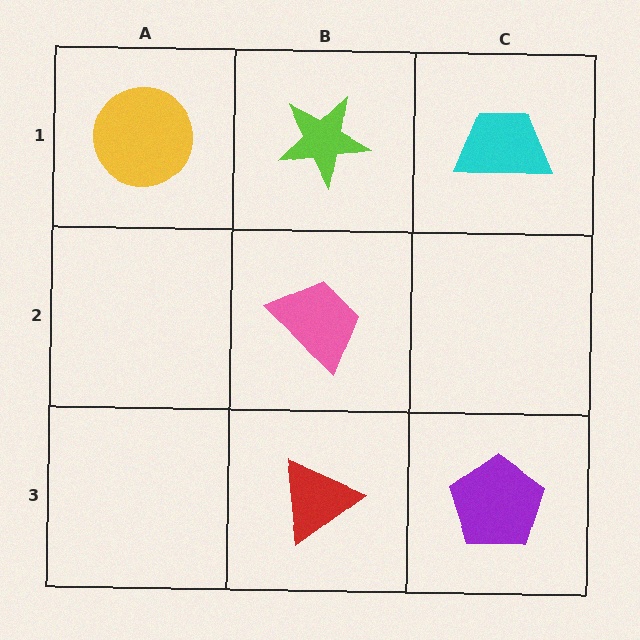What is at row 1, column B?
A lime star.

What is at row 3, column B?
A red triangle.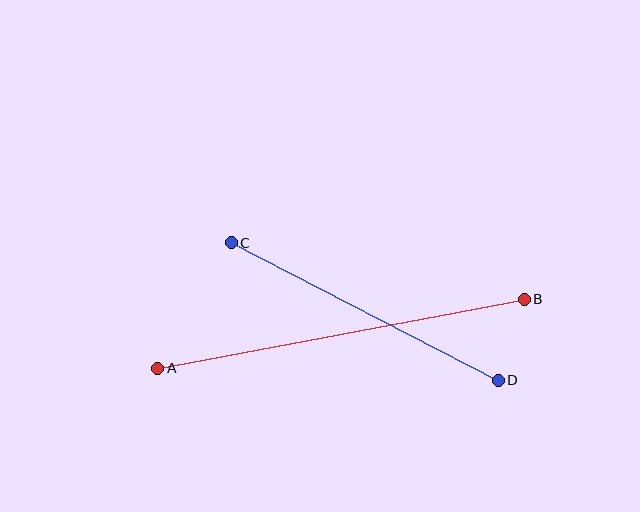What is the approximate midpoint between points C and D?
The midpoint is at approximately (365, 312) pixels.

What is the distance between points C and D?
The distance is approximately 301 pixels.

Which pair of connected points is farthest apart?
Points A and B are farthest apart.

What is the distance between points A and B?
The distance is approximately 373 pixels.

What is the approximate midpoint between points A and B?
The midpoint is at approximately (341, 334) pixels.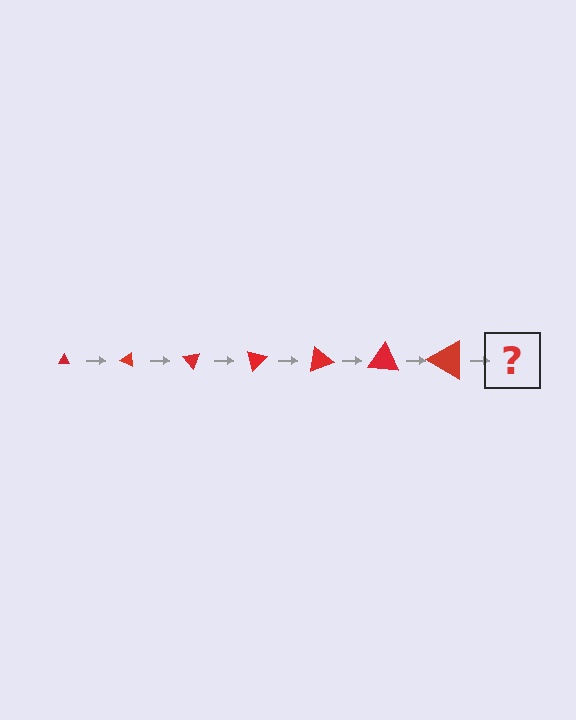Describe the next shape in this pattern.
It should be a triangle, larger than the previous one and rotated 175 degrees from the start.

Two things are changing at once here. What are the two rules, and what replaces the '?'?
The two rules are that the triangle grows larger each step and it rotates 25 degrees each step. The '?' should be a triangle, larger than the previous one and rotated 175 degrees from the start.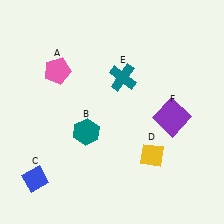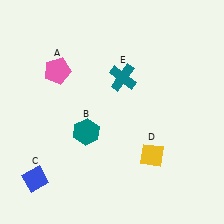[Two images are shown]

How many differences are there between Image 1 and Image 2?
There is 1 difference between the two images.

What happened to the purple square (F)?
The purple square (F) was removed in Image 2. It was in the bottom-right area of Image 1.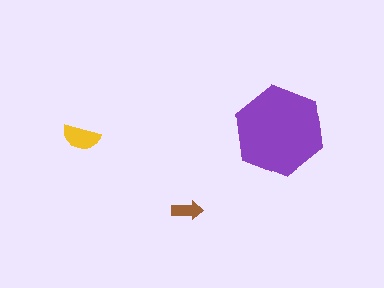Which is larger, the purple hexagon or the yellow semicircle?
The purple hexagon.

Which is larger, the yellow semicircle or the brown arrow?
The yellow semicircle.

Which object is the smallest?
The brown arrow.